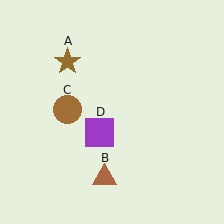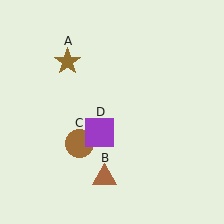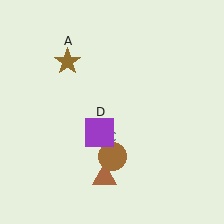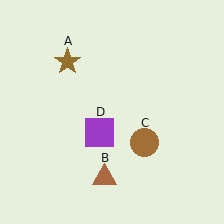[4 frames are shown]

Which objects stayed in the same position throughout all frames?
Brown star (object A) and brown triangle (object B) and purple square (object D) remained stationary.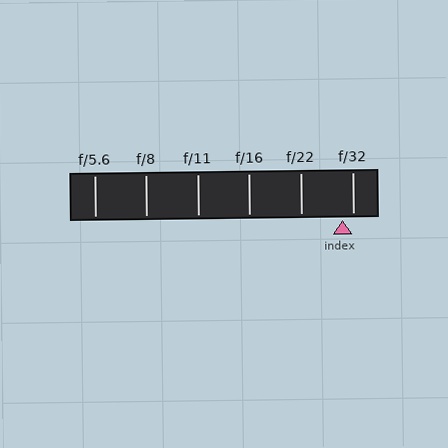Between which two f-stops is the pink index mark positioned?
The index mark is between f/22 and f/32.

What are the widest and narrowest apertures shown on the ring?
The widest aperture shown is f/5.6 and the narrowest is f/32.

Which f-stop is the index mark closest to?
The index mark is closest to f/32.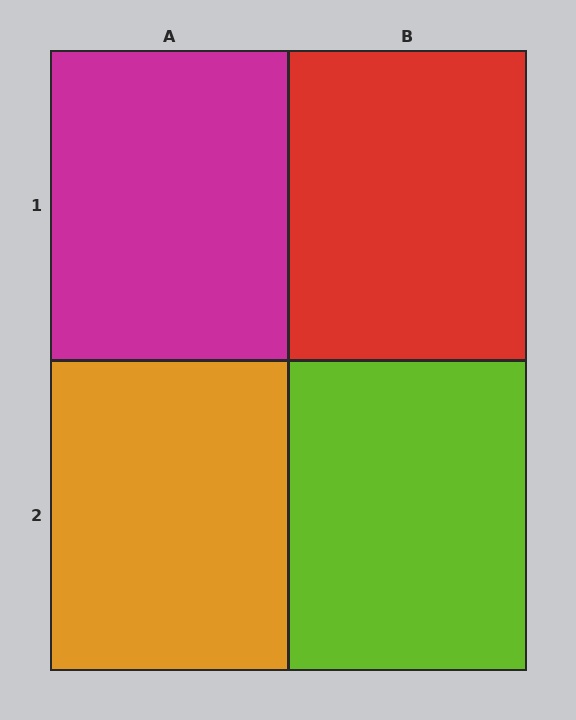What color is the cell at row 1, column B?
Red.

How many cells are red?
1 cell is red.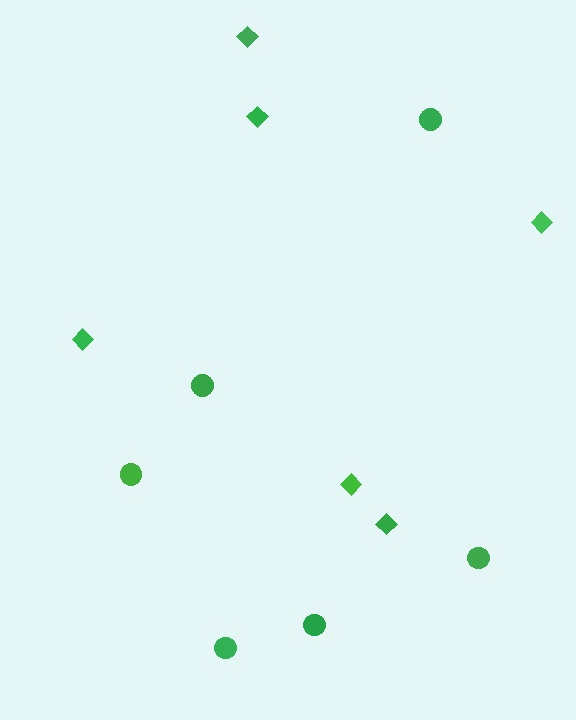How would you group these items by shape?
There are 2 groups: one group of diamonds (6) and one group of circles (6).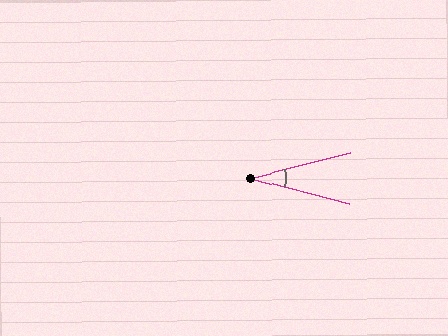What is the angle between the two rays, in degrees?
Approximately 29 degrees.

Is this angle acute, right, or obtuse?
It is acute.